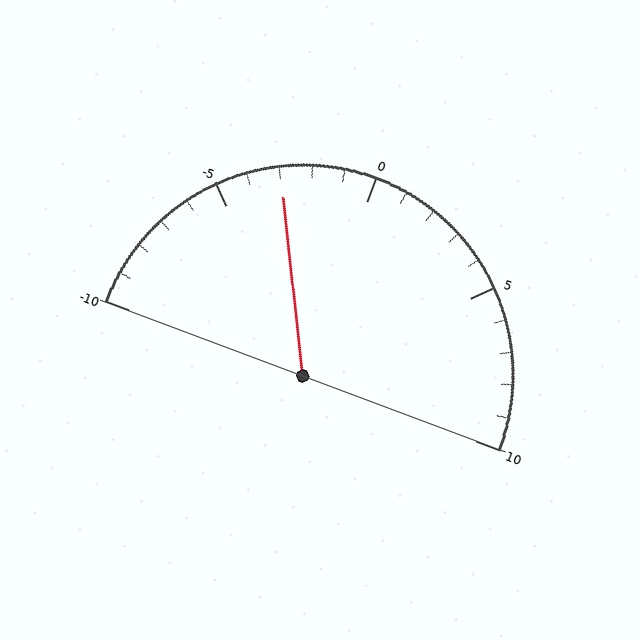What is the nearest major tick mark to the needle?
The nearest major tick mark is -5.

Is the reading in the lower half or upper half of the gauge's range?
The reading is in the lower half of the range (-10 to 10).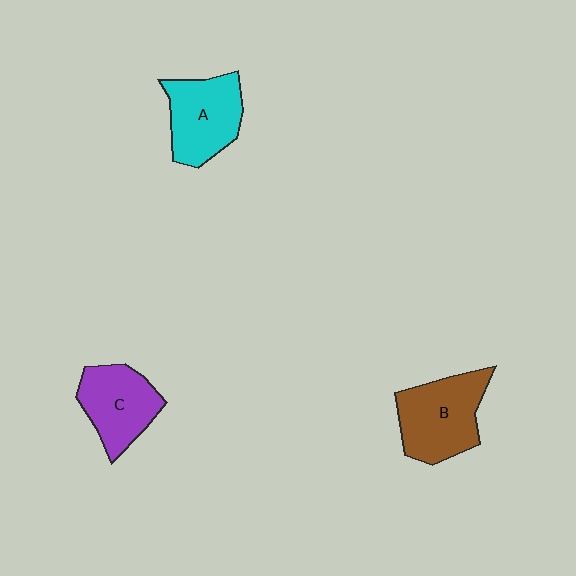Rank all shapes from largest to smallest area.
From largest to smallest: B (brown), A (cyan), C (purple).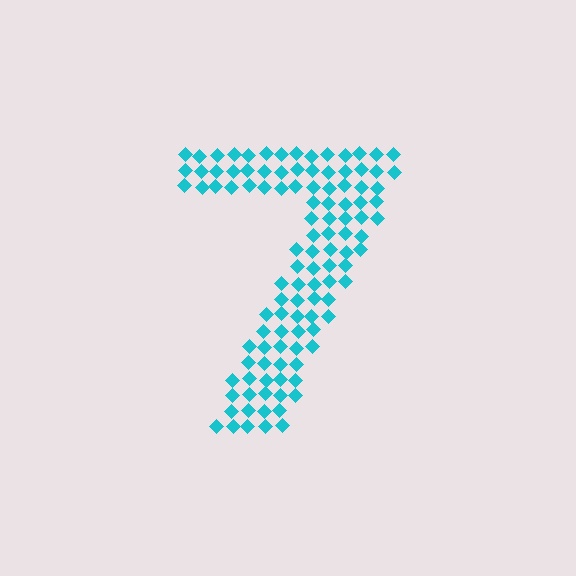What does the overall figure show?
The overall figure shows the digit 7.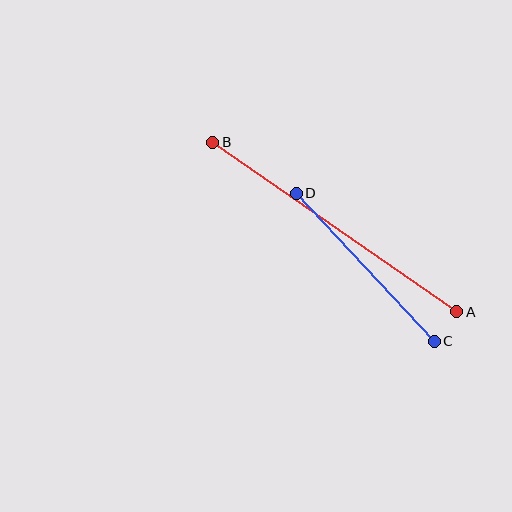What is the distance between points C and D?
The distance is approximately 202 pixels.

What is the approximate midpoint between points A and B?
The midpoint is at approximately (335, 227) pixels.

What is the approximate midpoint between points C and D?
The midpoint is at approximately (365, 267) pixels.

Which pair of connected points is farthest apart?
Points A and B are farthest apart.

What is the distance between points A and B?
The distance is approximately 297 pixels.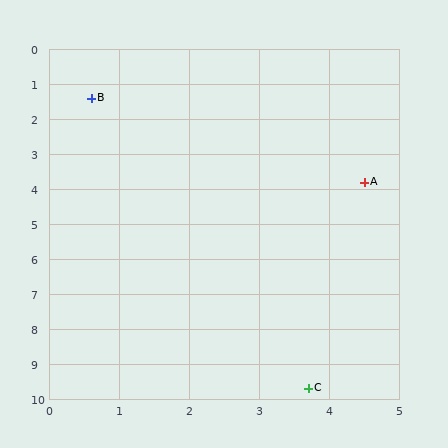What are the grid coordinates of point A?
Point A is at approximately (4.5, 3.8).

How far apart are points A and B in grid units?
Points A and B are about 4.6 grid units apart.